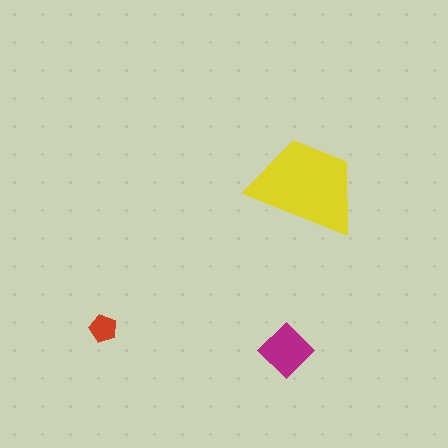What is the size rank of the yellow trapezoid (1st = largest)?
1st.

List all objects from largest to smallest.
The yellow trapezoid, the magenta diamond, the red pentagon.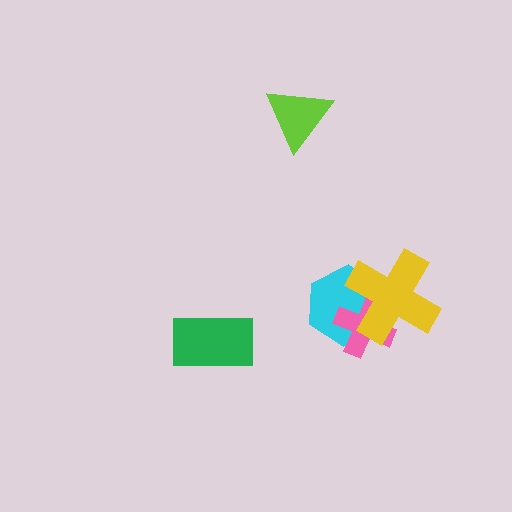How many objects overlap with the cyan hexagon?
2 objects overlap with the cyan hexagon.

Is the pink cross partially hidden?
Yes, it is partially covered by another shape.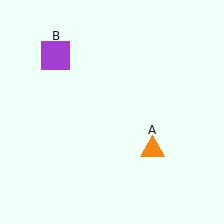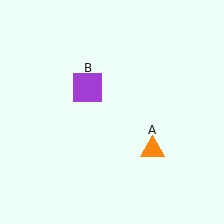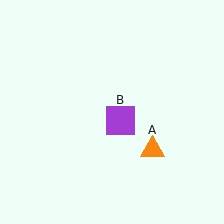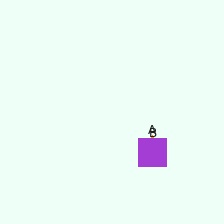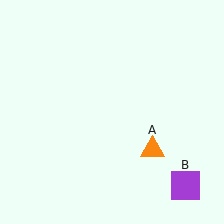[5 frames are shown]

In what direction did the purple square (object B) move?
The purple square (object B) moved down and to the right.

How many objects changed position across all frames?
1 object changed position: purple square (object B).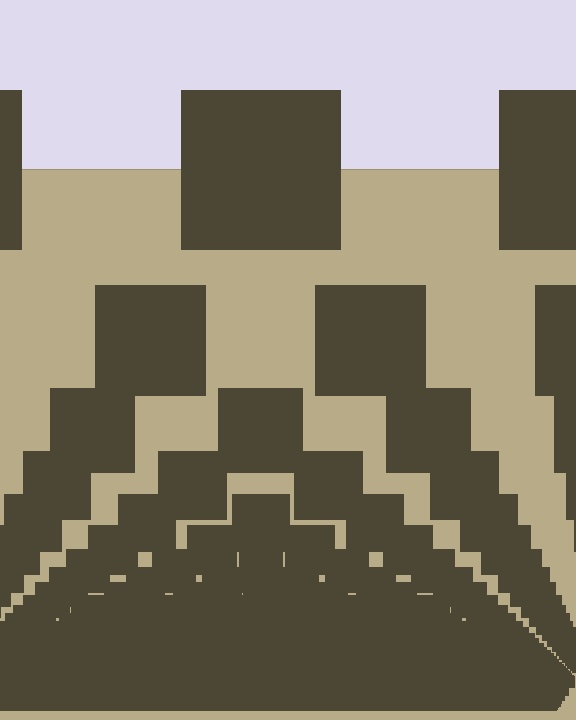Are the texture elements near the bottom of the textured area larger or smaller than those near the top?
Smaller. The gradient is inverted — elements near the bottom are smaller and denser.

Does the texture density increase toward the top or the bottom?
Density increases toward the bottom.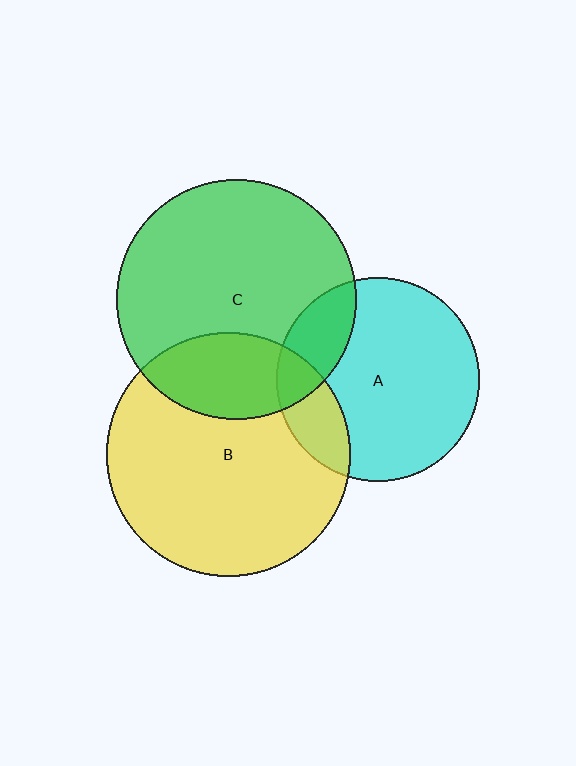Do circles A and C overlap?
Yes.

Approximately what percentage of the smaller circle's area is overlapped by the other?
Approximately 20%.